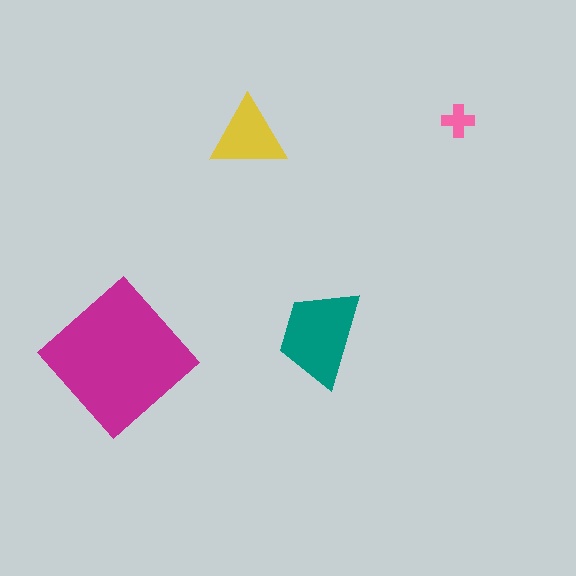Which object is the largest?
The magenta diamond.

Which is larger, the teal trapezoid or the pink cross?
The teal trapezoid.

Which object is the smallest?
The pink cross.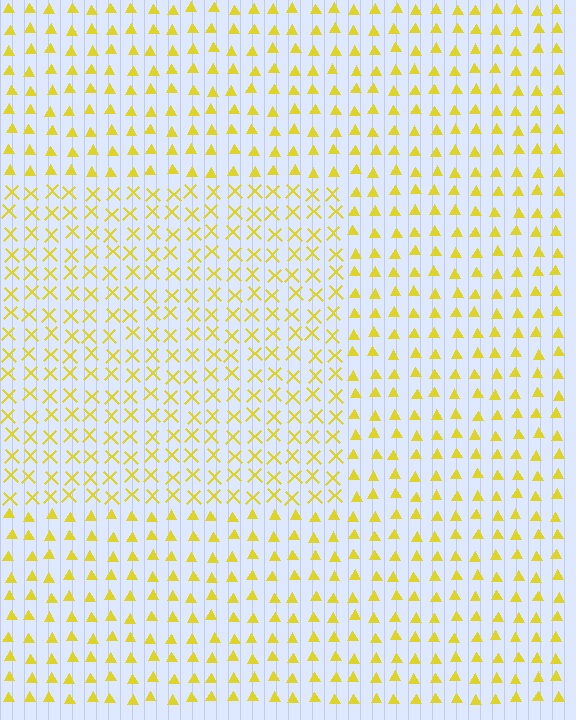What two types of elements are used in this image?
The image uses X marks inside the rectangle region and triangles outside it.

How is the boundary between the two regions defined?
The boundary is defined by a change in element shape: X marks inside vs. triangles outside. All elements share the same color and spacing.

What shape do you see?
I see a rectangle.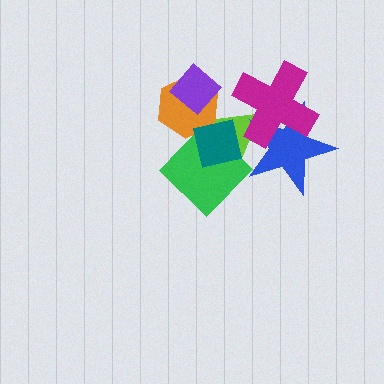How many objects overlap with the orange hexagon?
3 objects overlap with the orange hexagon.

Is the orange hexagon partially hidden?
Yes, it is partially covered by another shape.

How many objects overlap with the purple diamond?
1 object overlaps with the purple diamond.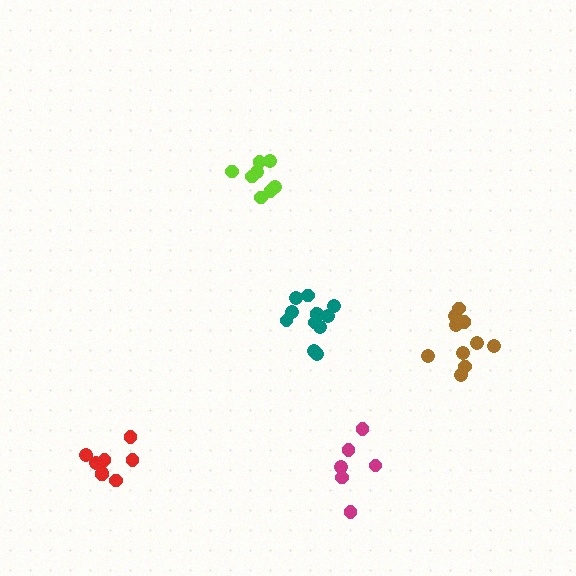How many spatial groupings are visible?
There are 5 spatial groupings.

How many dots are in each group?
Group 1: 8 dots, Group 2: 8 dots, Group 3: 12 dots, Group 4: 10 dots, Group 5: 6 dots (44 total).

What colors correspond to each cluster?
The clusters are colored: lime, red, teal, brown, magenta.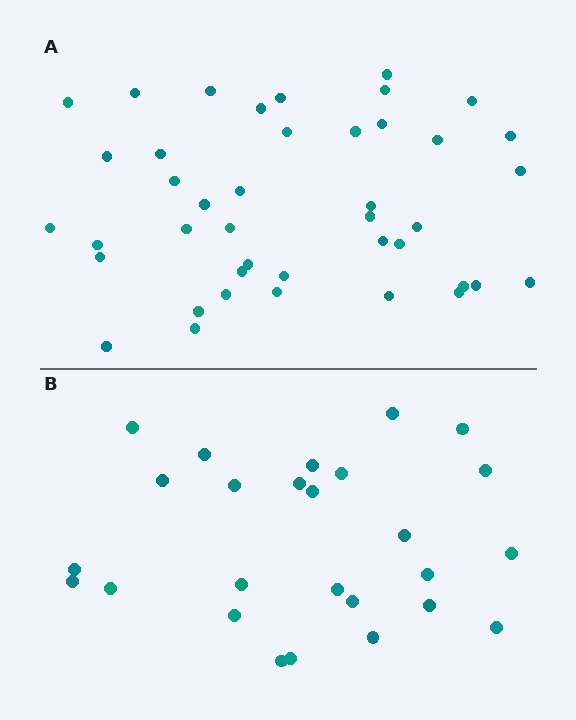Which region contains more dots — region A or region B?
Region A (the top region) has more dots.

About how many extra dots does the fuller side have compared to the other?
Region A has approximately 15 more dots than region B.